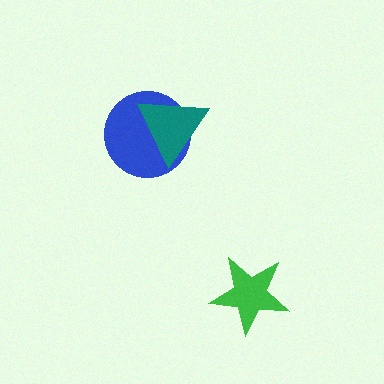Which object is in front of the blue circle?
The teal triangle is in front of the blue circle.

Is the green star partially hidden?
No, no other shape covers it.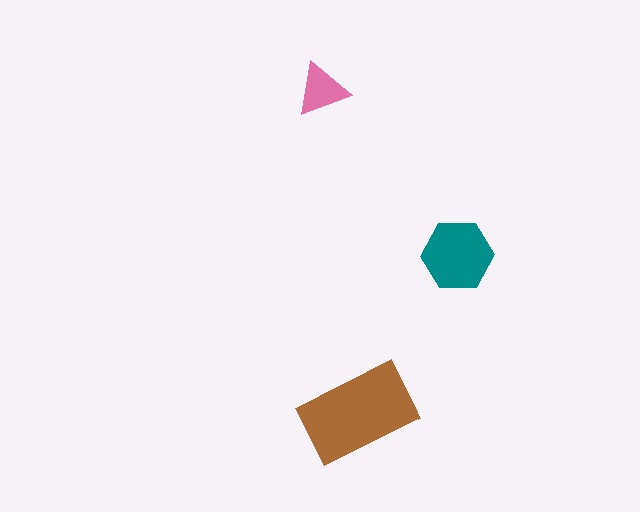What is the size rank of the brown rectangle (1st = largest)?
1st.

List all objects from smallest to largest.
The pink triangle, the teal hexagon, the brown rectangle.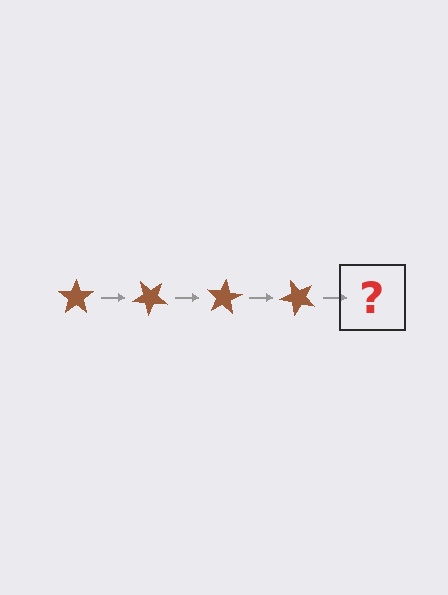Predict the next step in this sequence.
The next step is a brown star rotated 160 degrees.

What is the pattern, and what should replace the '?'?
The pattern is that the star rotates 40 degrees each step. The '?' should be a brown star rotated 160 degrees.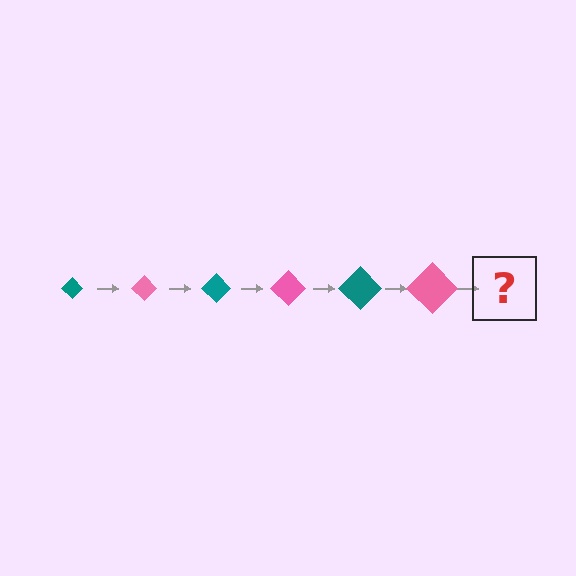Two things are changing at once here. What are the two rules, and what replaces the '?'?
The two rules are that the diamond grows larger each step and the color cycles through teal and pink. The '?' should be a teal diamond, larger than the previous one.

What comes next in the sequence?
The next element should be a teal diamond, larger than the previous one.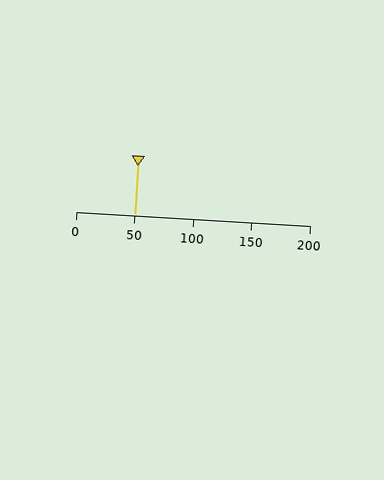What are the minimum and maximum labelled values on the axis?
The axis runs from 0 to 200.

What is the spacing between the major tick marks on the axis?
The major ticks are spaced 50 apart.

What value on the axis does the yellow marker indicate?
The marker indicates approximately 50.